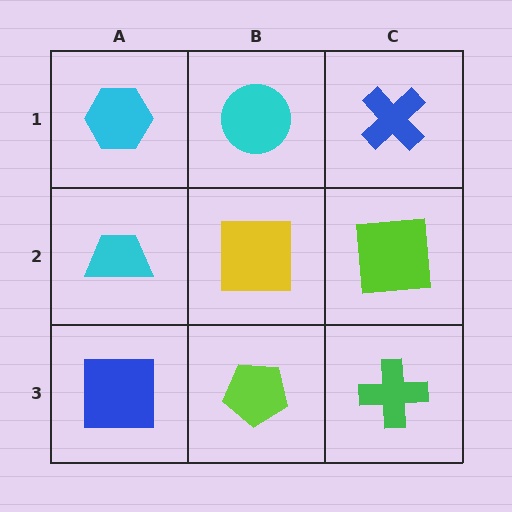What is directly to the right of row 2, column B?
A lime square.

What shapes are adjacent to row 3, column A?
A cyan trapezoid (row 2, column A), a lime pentagon (row 3, column B).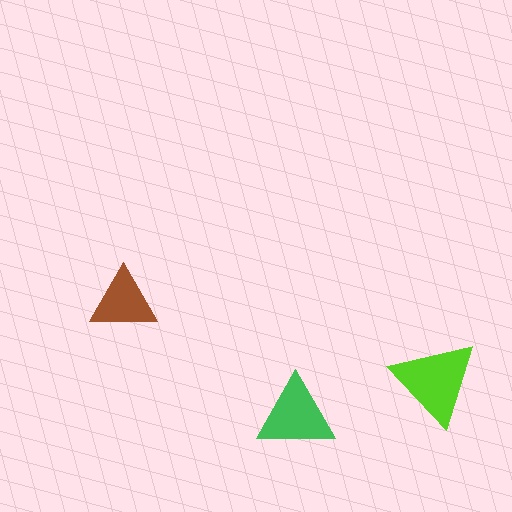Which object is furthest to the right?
The lime triangle is rightmost.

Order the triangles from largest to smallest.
the lime one, the green one, the brown one.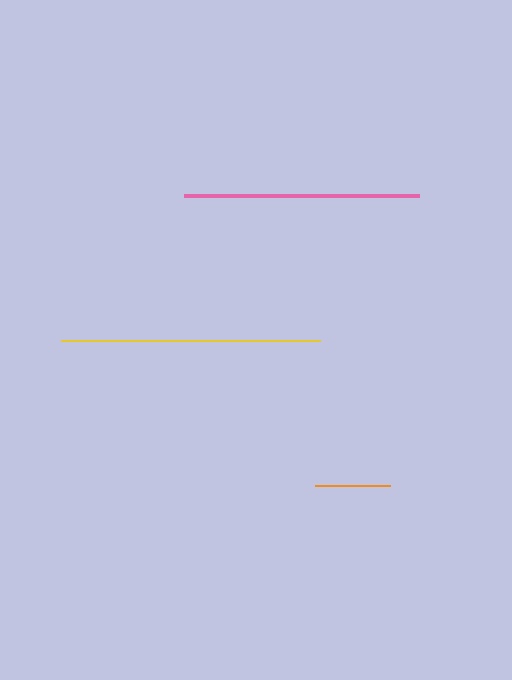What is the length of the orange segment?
The orange segment is approximately 75 pixels long.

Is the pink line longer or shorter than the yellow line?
The yellow line is longer than the pink line.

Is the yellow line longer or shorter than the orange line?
The yellow line is longer than the orange line.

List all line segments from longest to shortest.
From longest to shortest: yellow, pink, orange.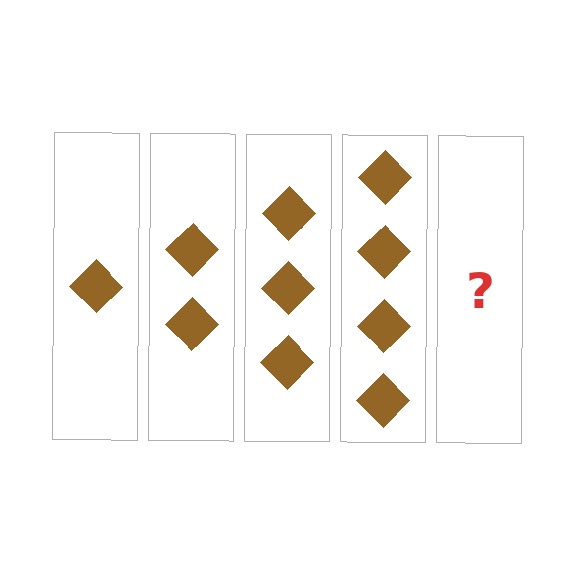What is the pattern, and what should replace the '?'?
The pattern is that each step adds one more diamond. The '?' should be 5 diamonds.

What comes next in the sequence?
The next element should be 5 diamonds.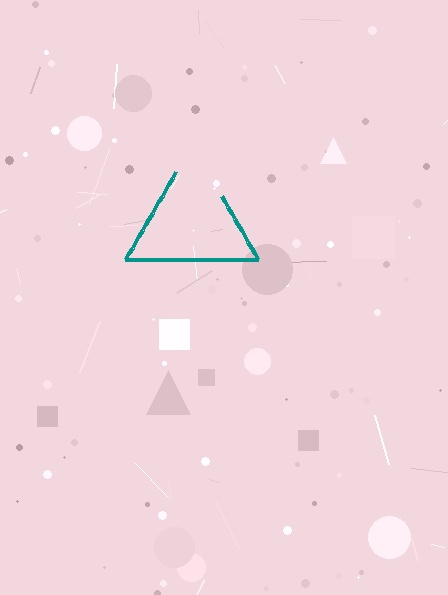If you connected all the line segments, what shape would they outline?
They would outline a triangle.